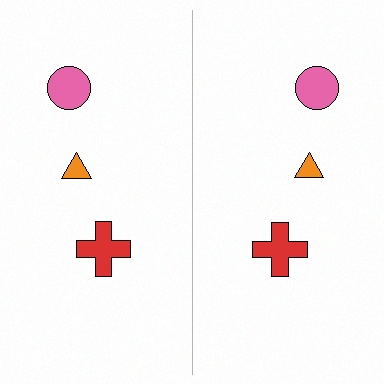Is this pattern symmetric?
Yes, this pattern has bilateral (reflection) symmetry.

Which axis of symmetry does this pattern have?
The pattern has a vertical axis of symmetry running through the center of the image.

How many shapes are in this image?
There are 6 shapes in this image.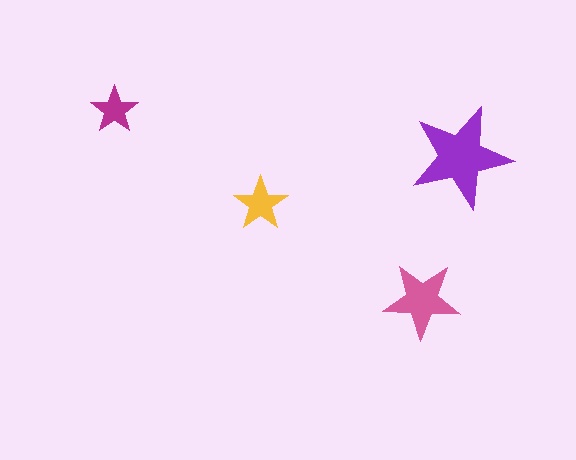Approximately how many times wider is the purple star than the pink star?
About 1.5 times wider.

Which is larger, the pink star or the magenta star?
The pink one.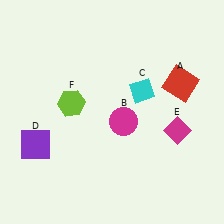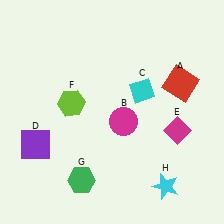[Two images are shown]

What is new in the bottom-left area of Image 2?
A green hexagon (G) was added in the bottom-left area of Image 2.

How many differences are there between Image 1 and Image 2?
There are 2 differences between the two images.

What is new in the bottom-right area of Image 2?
A cyan star (H) was added in the bottom-right area of Image 2.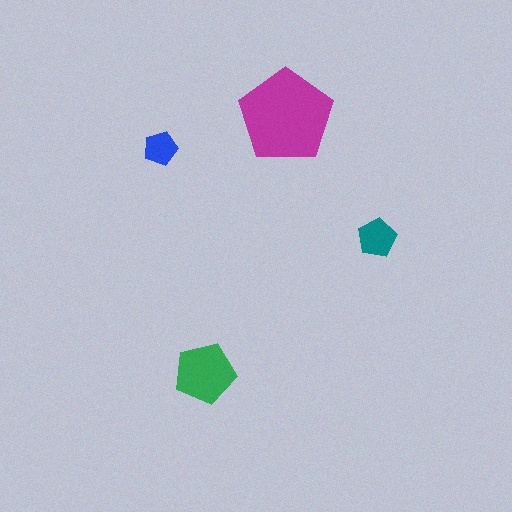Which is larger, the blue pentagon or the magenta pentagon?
The magenta one.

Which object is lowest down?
The green pentagon is bottommost.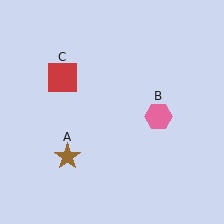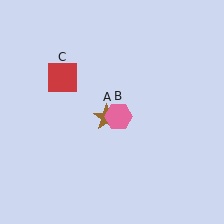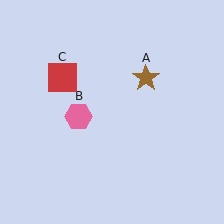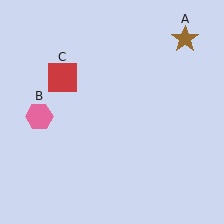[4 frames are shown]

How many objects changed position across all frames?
2 objects changed position: brown star (object A), pink hexagon (object B).